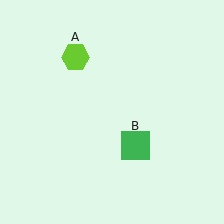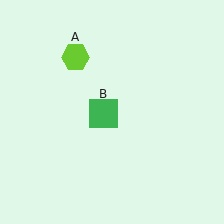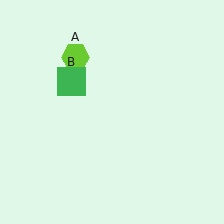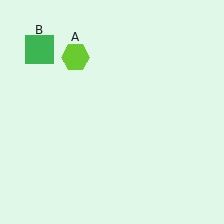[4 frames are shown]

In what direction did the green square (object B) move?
The green square (object B) moved up and to the left.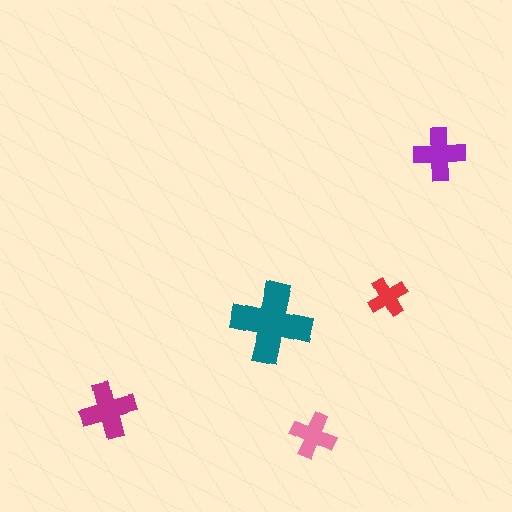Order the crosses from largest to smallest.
the teal one, the magenta one, the purple one, the pink one, the red one.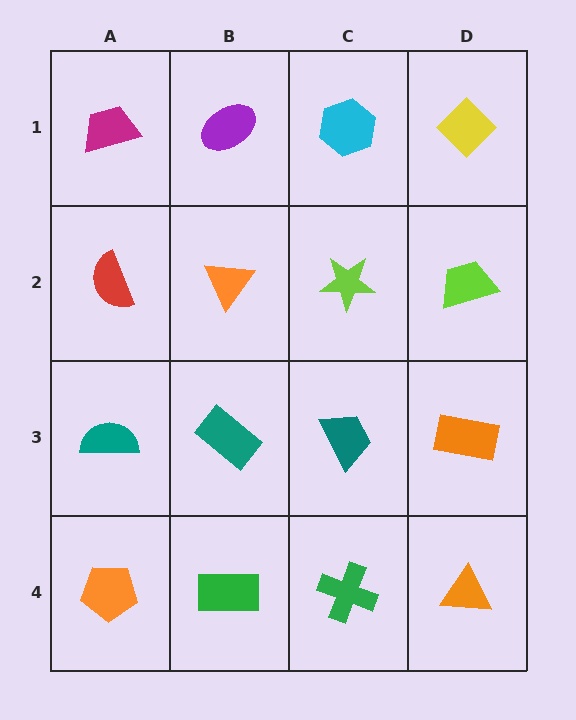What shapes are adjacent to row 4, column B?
A teal rectangle (row 3, column B), an orange pentagon (row 4, column A), a green cross (row 4, column C).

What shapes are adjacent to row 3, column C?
A lime star (row 2, column C), a green cross (row 4, column C), a teal rectangle (row 3, column B), an orange rectangle (row 3, column D).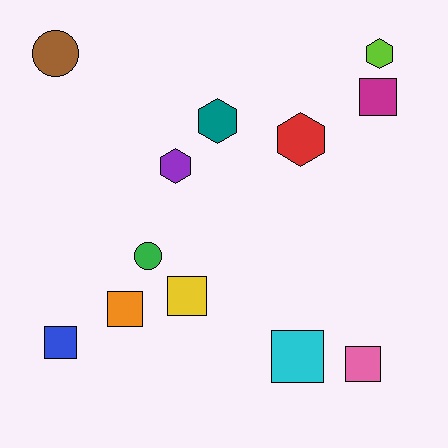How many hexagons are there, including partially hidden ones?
There are 4 hexagons.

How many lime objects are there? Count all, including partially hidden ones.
There is 1 lime object.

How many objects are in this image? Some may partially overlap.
There are 12 objects.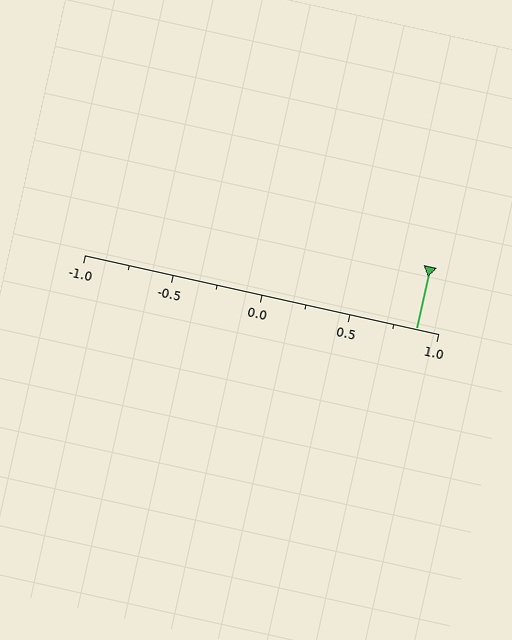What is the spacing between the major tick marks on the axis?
The major ticks are spaced 0.5 apart.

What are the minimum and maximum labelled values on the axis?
The axis runs from -1.0 to 1.0.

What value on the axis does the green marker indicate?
The marker indicates approximately 0.88.